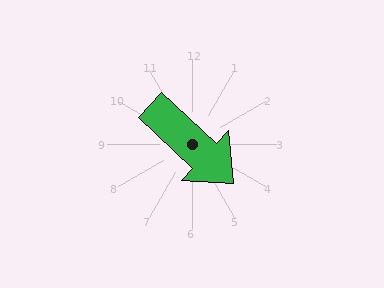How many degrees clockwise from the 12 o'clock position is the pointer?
Approximately 133 degrees.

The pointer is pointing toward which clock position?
Roughly 4 o'clock.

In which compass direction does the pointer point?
Southeast.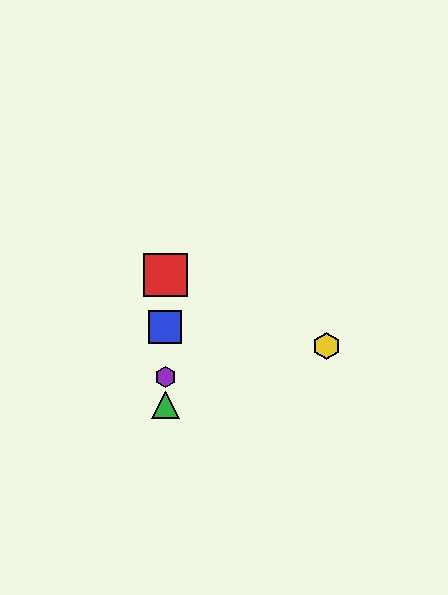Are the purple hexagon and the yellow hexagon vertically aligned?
No, the purple hexagon is at x≈165 and the yellow hexagon is at x≈327.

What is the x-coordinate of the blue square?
The blue square is at x≈165.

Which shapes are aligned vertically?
The red square, the blue square, the green triangle, the purple hexagon are aligned vertically.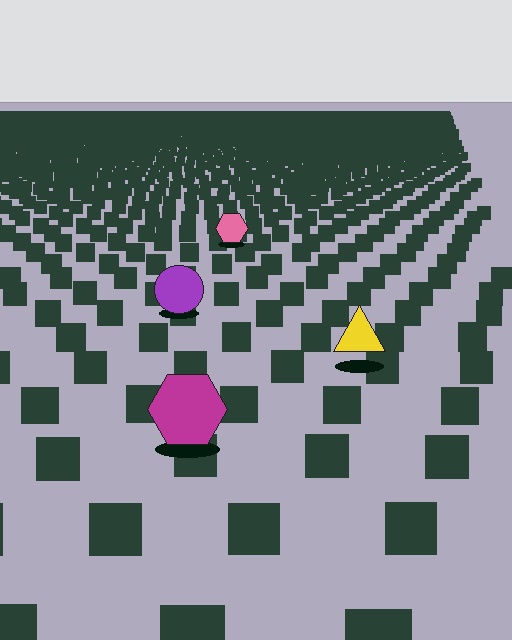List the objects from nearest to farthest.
From nearest to farthest: the magenta hexagon, the yellow triangle, the purple circle, the pink hexagon.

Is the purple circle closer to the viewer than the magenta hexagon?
No. The magenta hexagon is closer — you can tell from the texture gradient: the ground texture is coarser near it.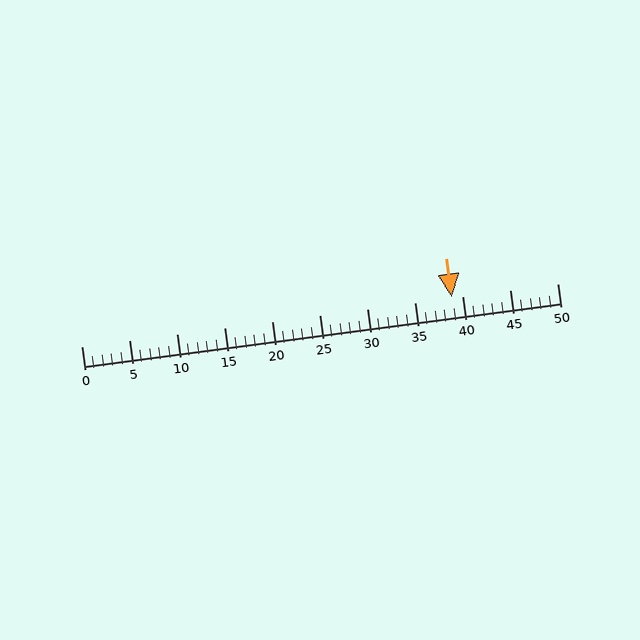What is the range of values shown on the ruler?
The ruler shows values from 0 to 50.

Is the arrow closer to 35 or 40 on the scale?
The arrow is closer to 40.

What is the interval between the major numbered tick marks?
The major tick marks are spaced 5 units apart.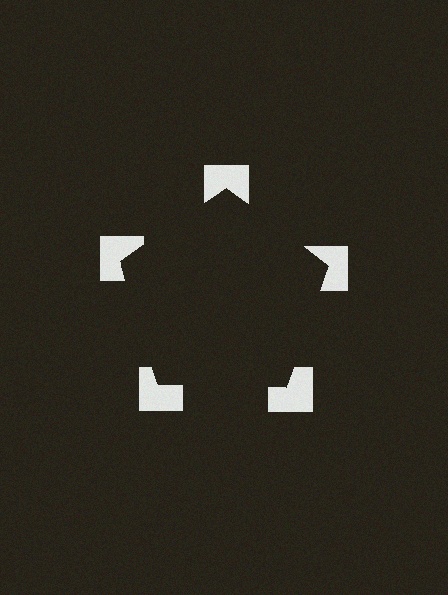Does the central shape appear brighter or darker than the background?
It typically appears slightly darker than the background, even though no actual brightness change is drawn.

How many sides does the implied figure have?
5 sides.